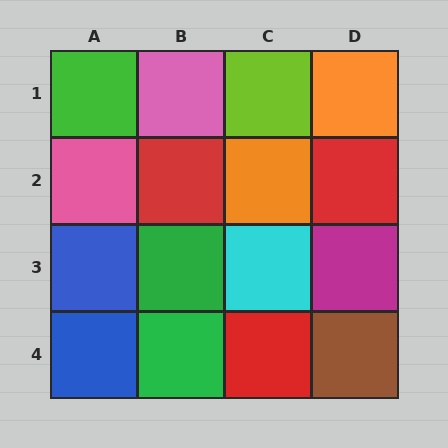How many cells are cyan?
1 cell is cyan.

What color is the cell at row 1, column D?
Orange.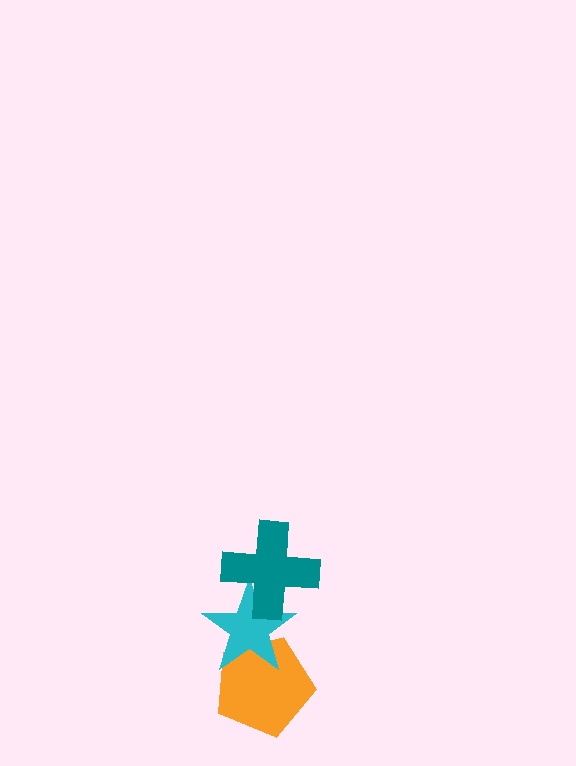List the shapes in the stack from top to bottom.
From top to bottom: the teal cross, the cyan star, the orange pentagon.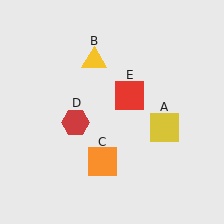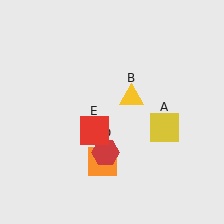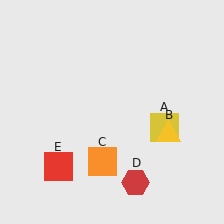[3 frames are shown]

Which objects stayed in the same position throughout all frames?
Yellow square (object A) and orange square (object C) remained stationary.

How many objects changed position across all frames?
3 objects changed position: yellow triangle (object B), red hexagon (object D), red square (object E).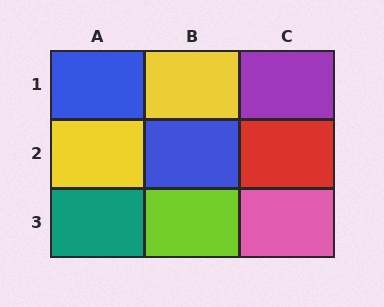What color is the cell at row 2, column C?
Red.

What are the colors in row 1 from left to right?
Blue, yellow, purple.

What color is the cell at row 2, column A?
Yellow.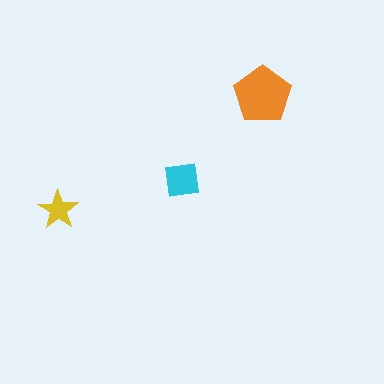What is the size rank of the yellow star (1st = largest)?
3rd.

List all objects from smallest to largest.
The yellow star, the cyan square, the orange pentagon.